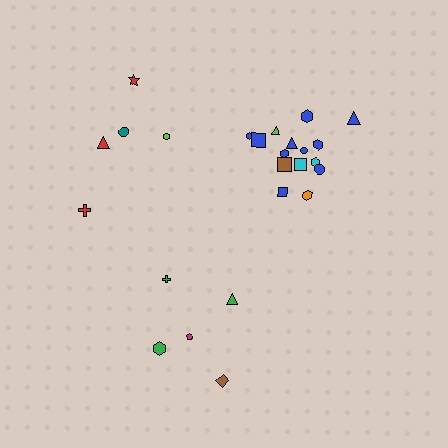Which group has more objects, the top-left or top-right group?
The top-right group.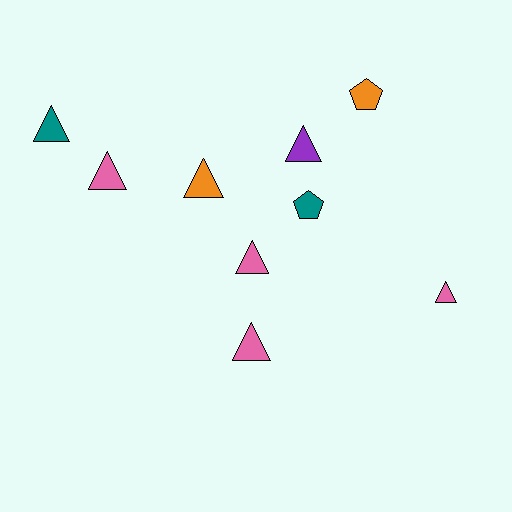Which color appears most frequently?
Pink, with 4 objects.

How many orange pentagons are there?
There is 1 orange pentagon.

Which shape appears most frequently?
Triangle, with 7 objects.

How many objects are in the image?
There are 9 objects.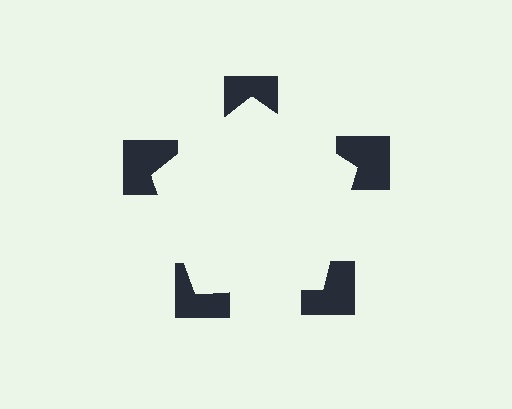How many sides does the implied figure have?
5 sides.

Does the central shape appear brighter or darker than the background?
It typically appears slightly brighter than the background, even though no actual brightness change is drawn.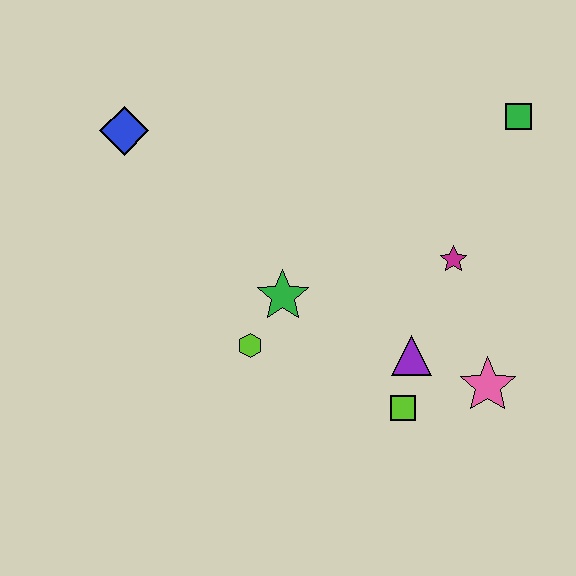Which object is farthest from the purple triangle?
The blue diamond is farthest from the purple triangle.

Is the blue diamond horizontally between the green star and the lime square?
No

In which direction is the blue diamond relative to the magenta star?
The blue diamond is to the left of the magenta star.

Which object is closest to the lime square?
The purple triangle is closest to the lime square.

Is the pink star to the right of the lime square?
Yes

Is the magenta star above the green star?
Yes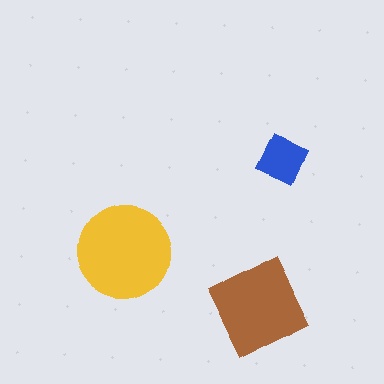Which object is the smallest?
The blue diamond.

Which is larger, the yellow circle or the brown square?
The yellow circle.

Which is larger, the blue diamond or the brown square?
The brown square.